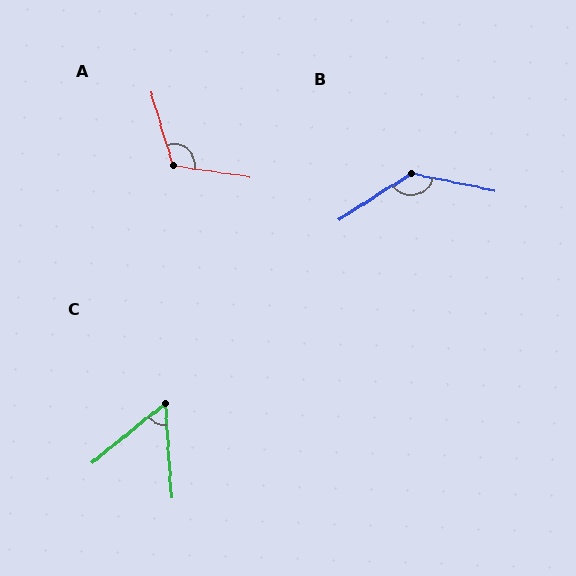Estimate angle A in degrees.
Approximately 115 degrees.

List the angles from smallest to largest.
C (54°), A (115°), B (135°).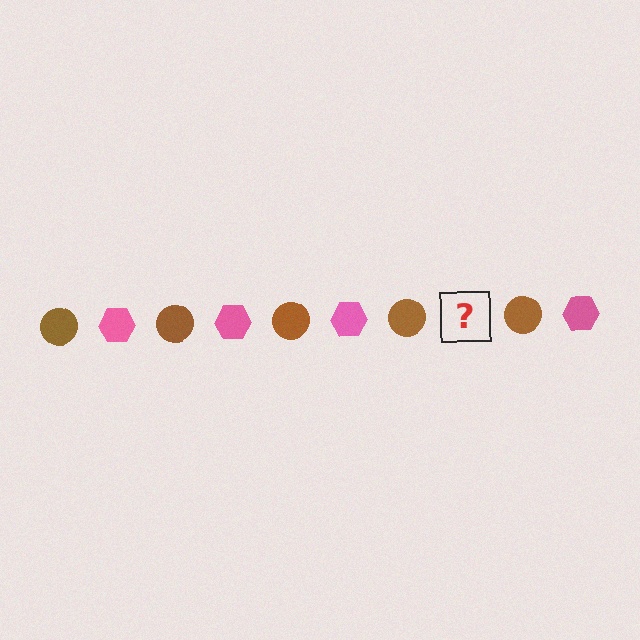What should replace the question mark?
The question mark should be replaced with a pink hexagon.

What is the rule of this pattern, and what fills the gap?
The rule is that the pattern alternates between brown circle and pink hexagon. The gap should be filled with a pink hexagon.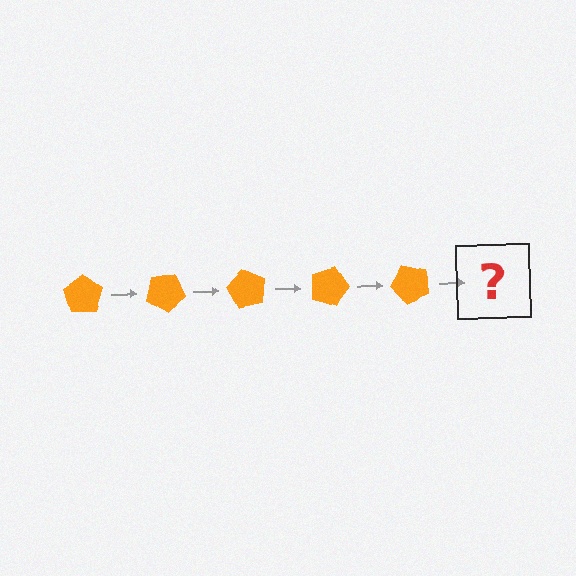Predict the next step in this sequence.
The next step is an orange pentagon rotated 150 degrees.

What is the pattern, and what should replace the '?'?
The pattern is that the pentagon rotates 30 degrees each step. The '?' should be an orange pentagon rotated 150 degrees.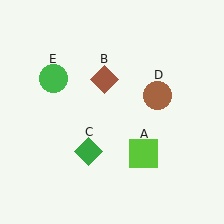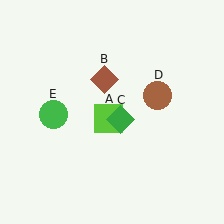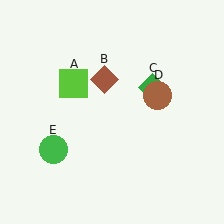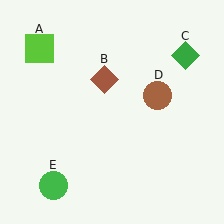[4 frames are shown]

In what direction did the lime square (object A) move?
The lime square (object A) moved up and to the left.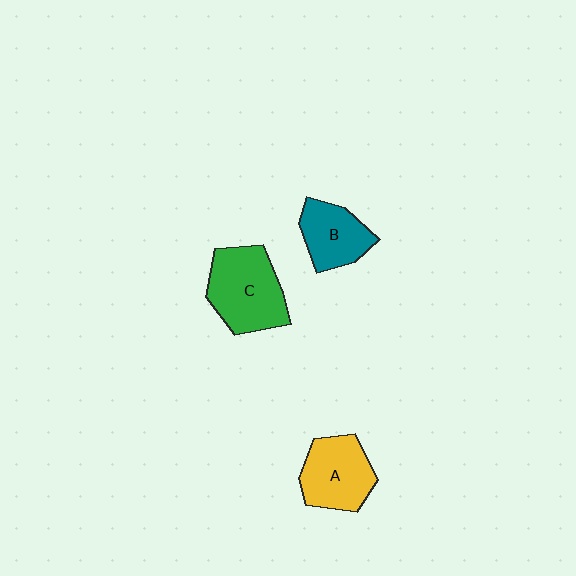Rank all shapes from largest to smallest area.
From largest to smallest: C (green), A (yellow), B (teal).